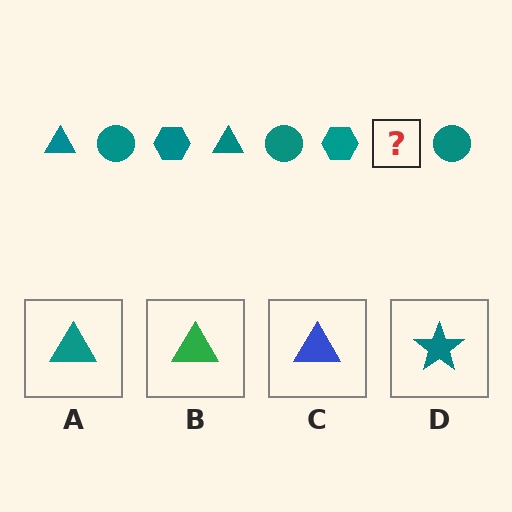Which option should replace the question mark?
Option A.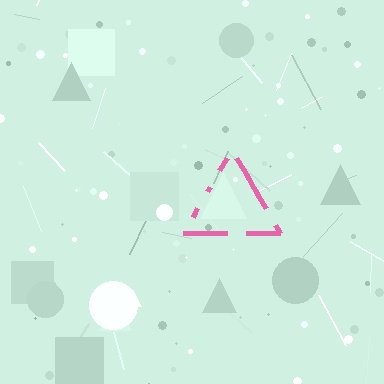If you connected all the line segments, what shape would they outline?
They would outline a triangle.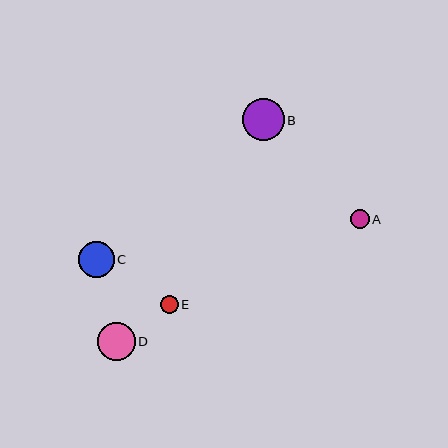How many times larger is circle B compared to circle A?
Circle B is approximately 2.2 times the size of circle A.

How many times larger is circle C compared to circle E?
Circle C is approximately 2.0 times the size of circle E.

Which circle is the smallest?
Circle E is the smallest with a size of approximately 18 pixels.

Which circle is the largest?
Circle B is the largest with a size of approximately 42 pixels.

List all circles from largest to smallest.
From largest to smallest: B, D, C, A, E.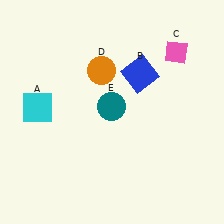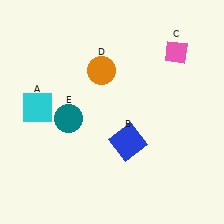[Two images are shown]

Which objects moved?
The objects that moved are: the blue square (B), the teal circle (E).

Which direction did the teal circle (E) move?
The teal circle (E) moved left.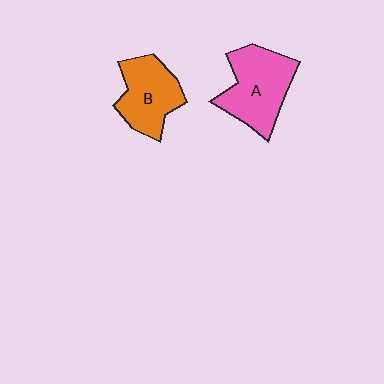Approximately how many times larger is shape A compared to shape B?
Approximately 1.2 times.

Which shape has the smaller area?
Shape B (orange).